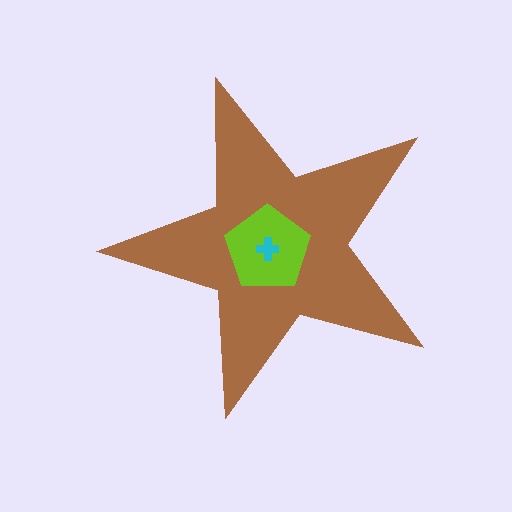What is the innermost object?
The cyan cross.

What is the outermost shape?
The brown star.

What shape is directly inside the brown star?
The lime pentagon.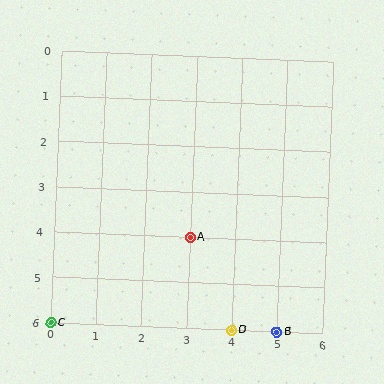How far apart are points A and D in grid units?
Points A and D are 1 column and 2 rows apart (about 2.2 grid units diagonally).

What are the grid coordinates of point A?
Point A is at grid coordinates (3, 4).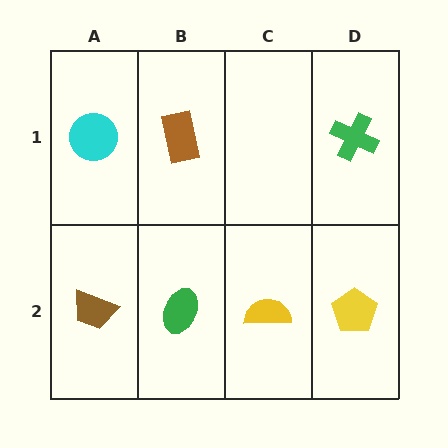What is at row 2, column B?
A green ellipse.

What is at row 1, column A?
A cyan circle.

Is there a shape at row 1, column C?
No, that cell is empty.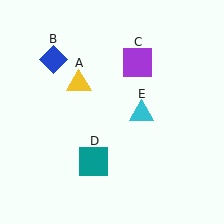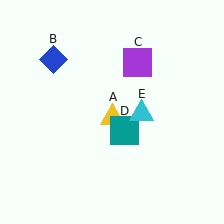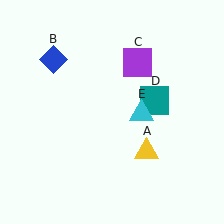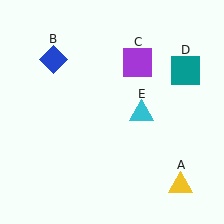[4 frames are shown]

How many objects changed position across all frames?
2 objects changed position: yellow triangle (object A), teal square (object D).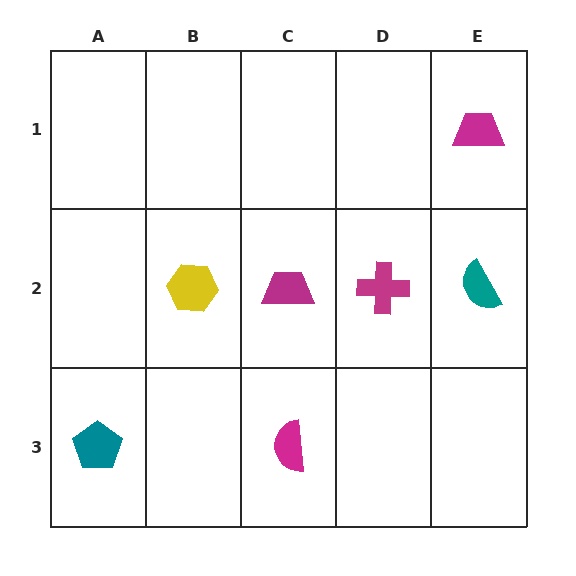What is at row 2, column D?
A magenta cross.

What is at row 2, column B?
A yellow hexagon.